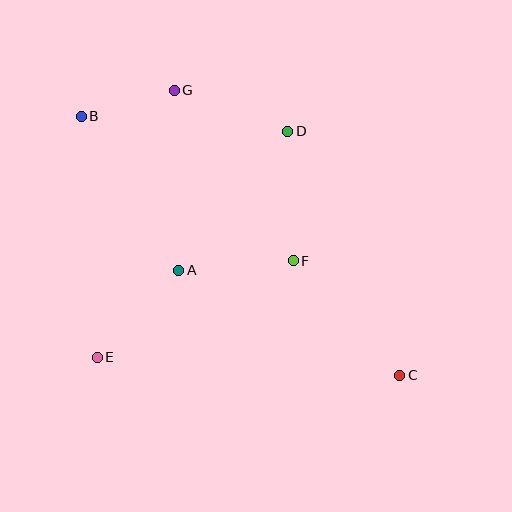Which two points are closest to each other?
Points B and G are closest to each other.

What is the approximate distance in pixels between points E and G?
The distance between E and G is approximately 278 pixels.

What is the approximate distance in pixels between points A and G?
The distance between A and G is approximately 180 pixels.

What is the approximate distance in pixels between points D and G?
The distance between D and G is approximately 121 pixels.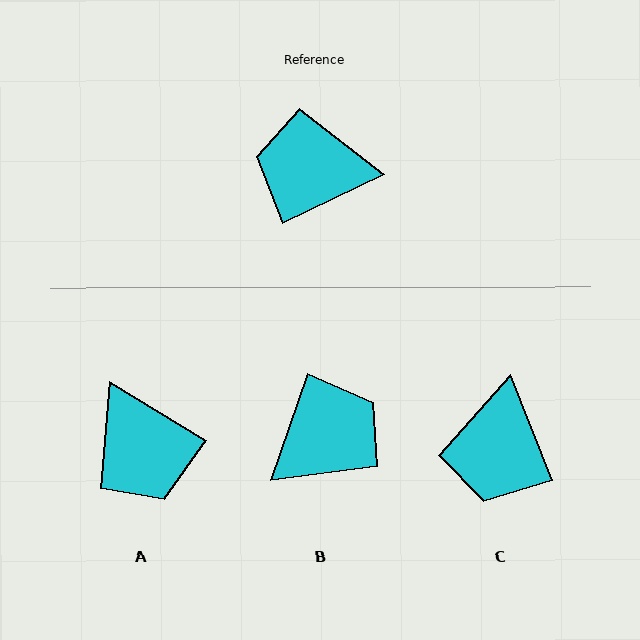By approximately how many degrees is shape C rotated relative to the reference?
Approximately 86 degrees counter-clockwise.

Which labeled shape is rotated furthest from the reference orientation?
B, about 135 degrees away.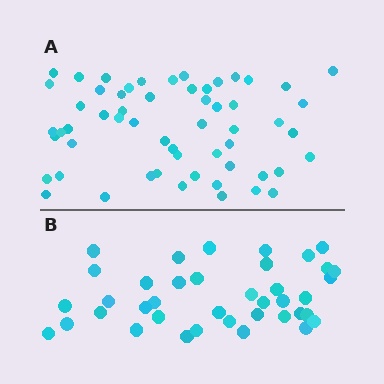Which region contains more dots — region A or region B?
Region A (the top region) has more dots.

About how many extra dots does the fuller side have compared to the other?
Region A has approximately 20 more dots than region B.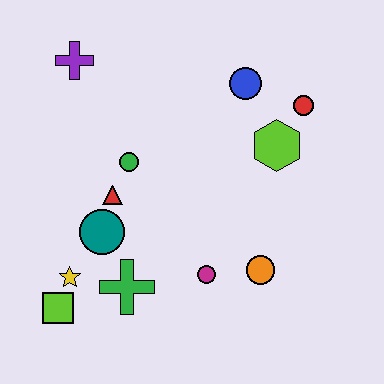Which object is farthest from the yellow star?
The red circle is farthest from the yellow star.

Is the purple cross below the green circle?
No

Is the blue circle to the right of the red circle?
No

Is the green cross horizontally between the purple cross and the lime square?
No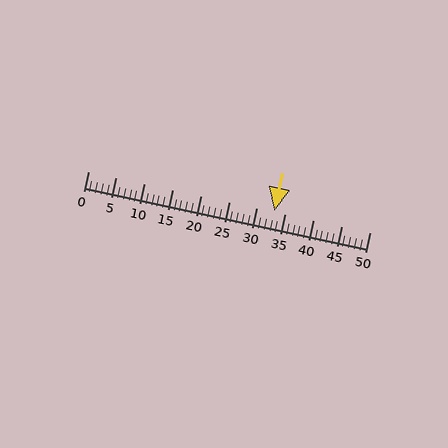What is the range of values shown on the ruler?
The ruler shows values from 0 to 50.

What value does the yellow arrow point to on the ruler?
The yellow arrow points to approximately 33.